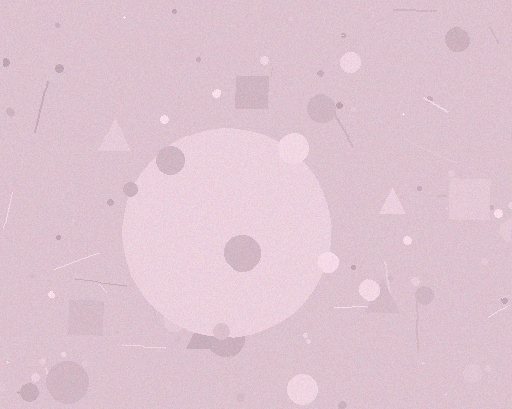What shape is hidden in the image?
A circle is hidden in the image.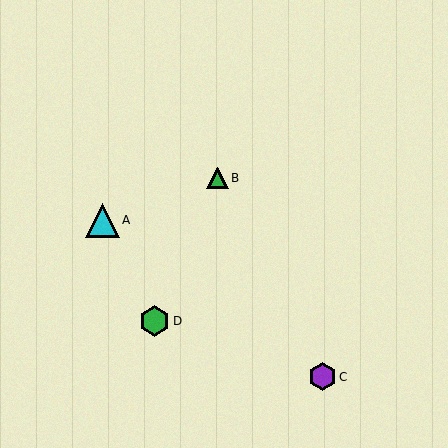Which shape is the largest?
The cyan triangle (labeled A) is the largest.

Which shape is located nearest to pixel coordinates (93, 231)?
The cyan triangle (labeled A) at (102, 220) is nearest to that location.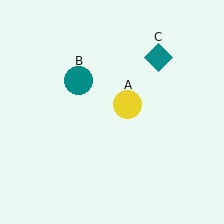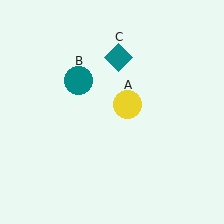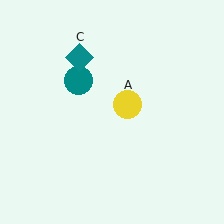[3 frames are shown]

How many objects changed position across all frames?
1 object changed position: teal diamond (object C).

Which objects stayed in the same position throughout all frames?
Yellow circle (object A) and teal circle (object B) remained stationary.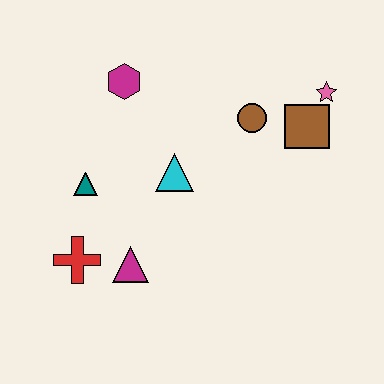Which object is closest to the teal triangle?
The red cross is closest to the teal triangle.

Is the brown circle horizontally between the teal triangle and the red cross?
No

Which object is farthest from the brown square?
The red cross is farthest from the brown square.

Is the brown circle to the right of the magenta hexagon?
Yes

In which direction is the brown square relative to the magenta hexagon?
The brown square is to the right of the magenta hexagon.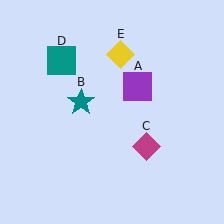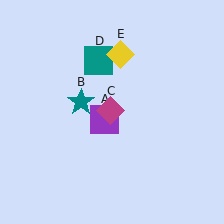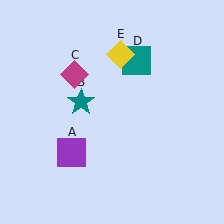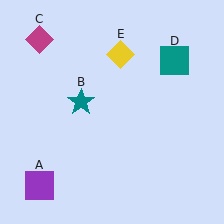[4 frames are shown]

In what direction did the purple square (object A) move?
The purple square (object A) moved down and to the left.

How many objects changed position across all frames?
3 objects changed position: purple square (object A), magenta diamond (object C), teal square (object D).